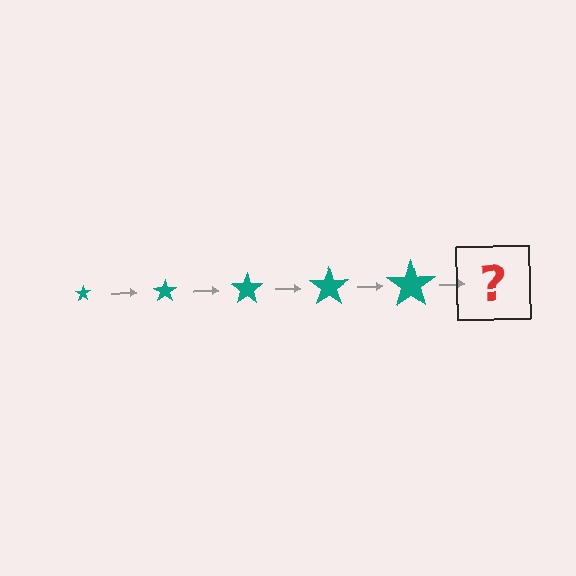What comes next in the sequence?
The next element should be a teal star, larger than the previous one.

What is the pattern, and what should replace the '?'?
The pattern is that the star gets progressively larger each step. The '?' should be a teal star, larger than the previous one.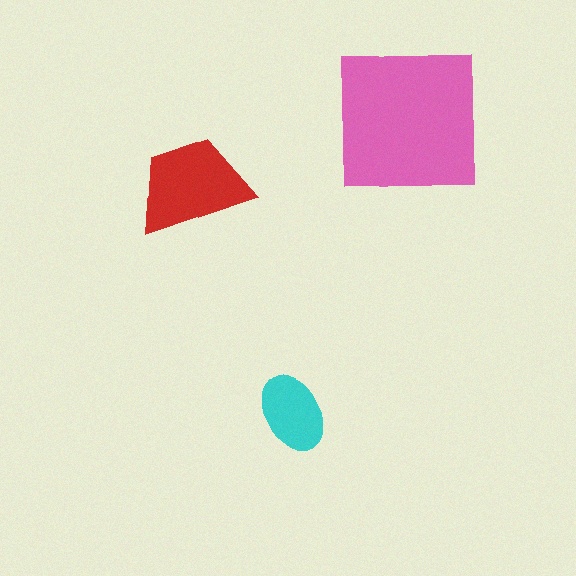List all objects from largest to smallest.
The pink square, the red trapezoid, the cyan ellipse.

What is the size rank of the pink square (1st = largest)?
1st.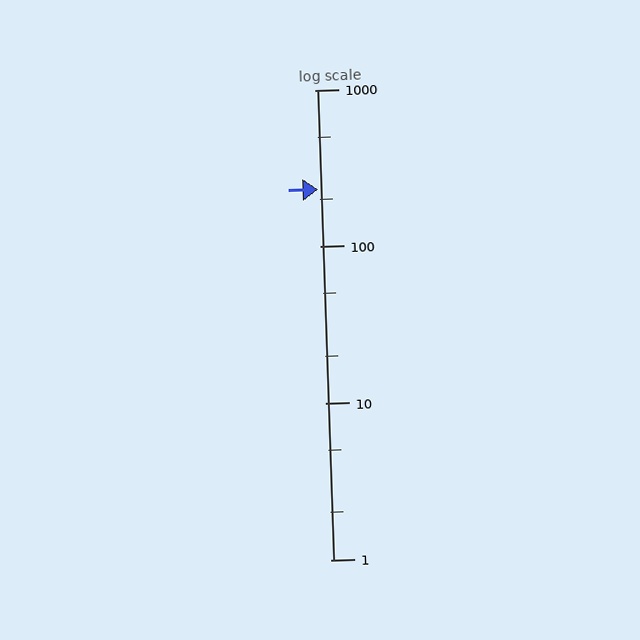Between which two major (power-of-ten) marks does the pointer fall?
The pointer is between 100 and 1000.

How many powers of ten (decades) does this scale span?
The scale spans 3 decades, from 1 to 1000.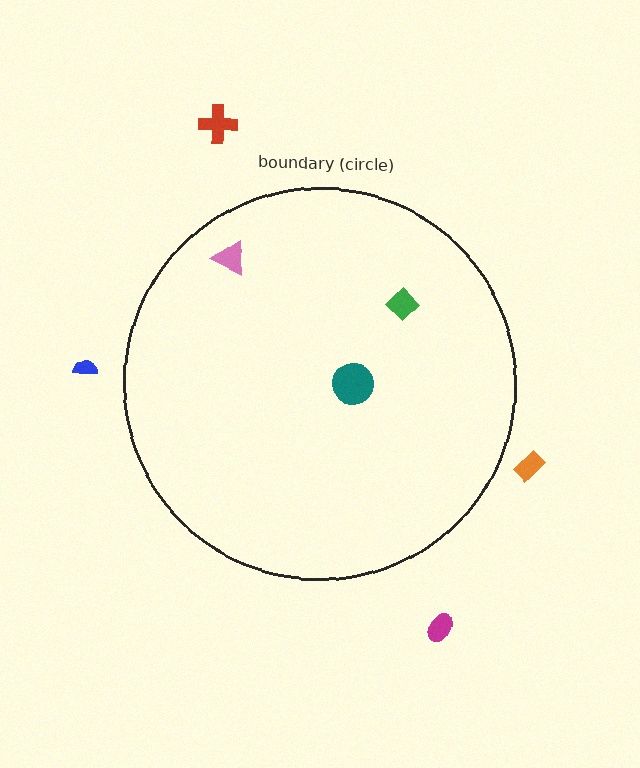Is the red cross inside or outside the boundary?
Outside.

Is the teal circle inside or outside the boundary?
Inside.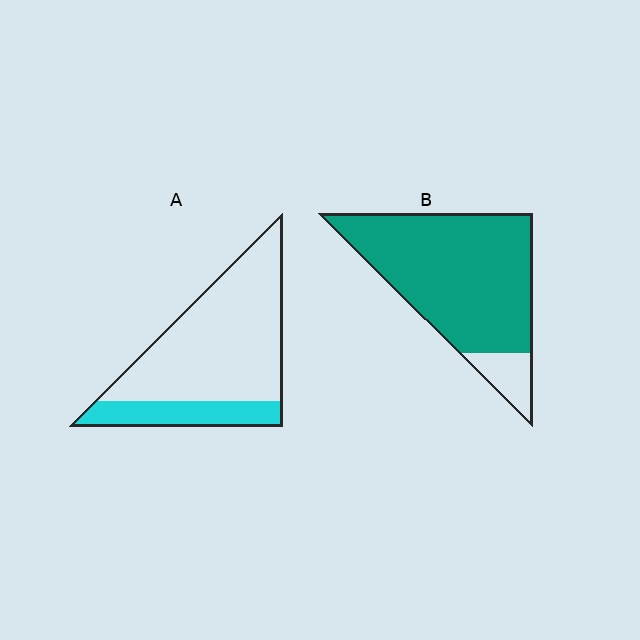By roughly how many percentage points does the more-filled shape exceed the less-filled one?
By roughly 65 percentage points (B over A).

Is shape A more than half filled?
No.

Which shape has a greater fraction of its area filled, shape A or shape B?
Shape B.